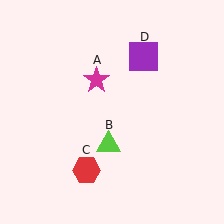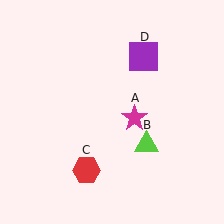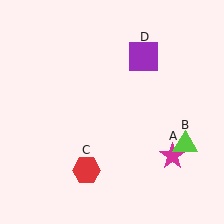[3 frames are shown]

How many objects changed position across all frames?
2 objects changed position: magenta star (object A), lime triangle (object B).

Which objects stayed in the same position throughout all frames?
Red hexagon (object C) and purple square (object D) remained stationary.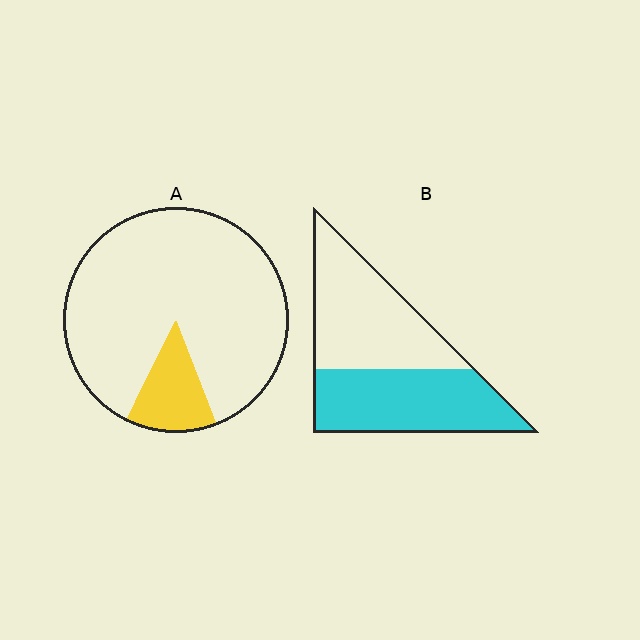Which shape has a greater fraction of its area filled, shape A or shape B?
Shape B.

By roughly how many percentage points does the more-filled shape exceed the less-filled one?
By roughly 35 percentage points (B over A).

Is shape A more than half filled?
No.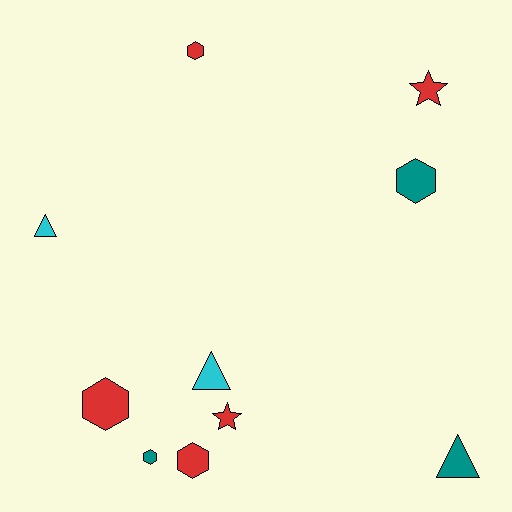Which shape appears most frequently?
Hexagon, with 5 objects.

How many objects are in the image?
There are 10 objects.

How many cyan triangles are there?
There are 2 cyan triangles.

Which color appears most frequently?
Red, with 5 objects.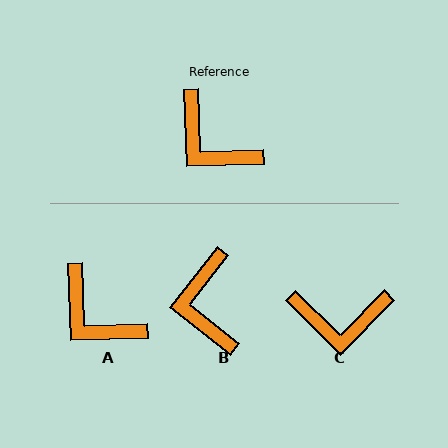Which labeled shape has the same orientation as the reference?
A.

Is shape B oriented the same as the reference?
No, it is off by about 40 degrees.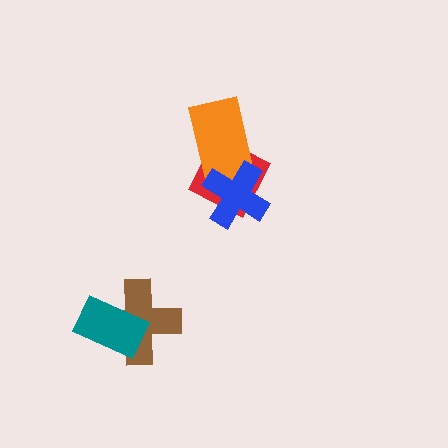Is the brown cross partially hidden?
Yes, it is partially covered by another shape.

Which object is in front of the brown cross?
The teal rectangle is in front of the brown cross.